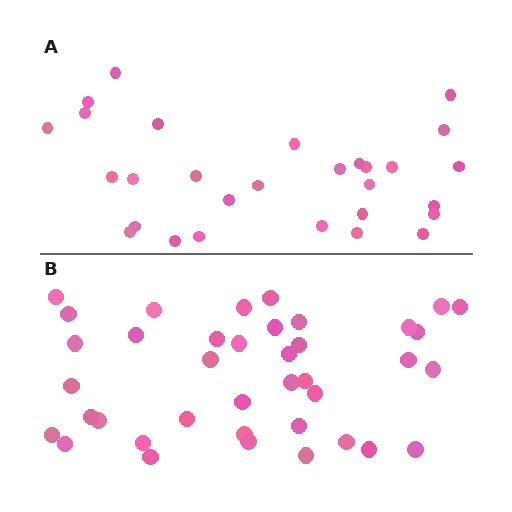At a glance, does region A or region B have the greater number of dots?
Region B (the bottom region) has more dots.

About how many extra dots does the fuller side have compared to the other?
Region B has roughly 10 or so more dots than region A.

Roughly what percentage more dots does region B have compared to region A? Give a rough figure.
About 35% more.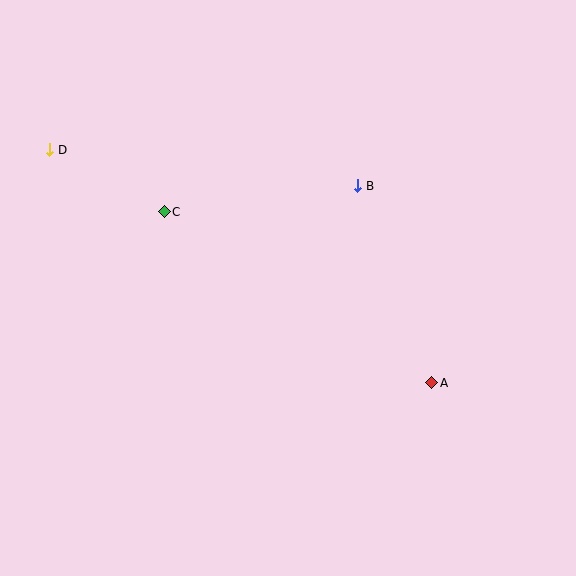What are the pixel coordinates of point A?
Point A is at (432, 383).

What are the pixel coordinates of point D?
Point D is at (50, 150).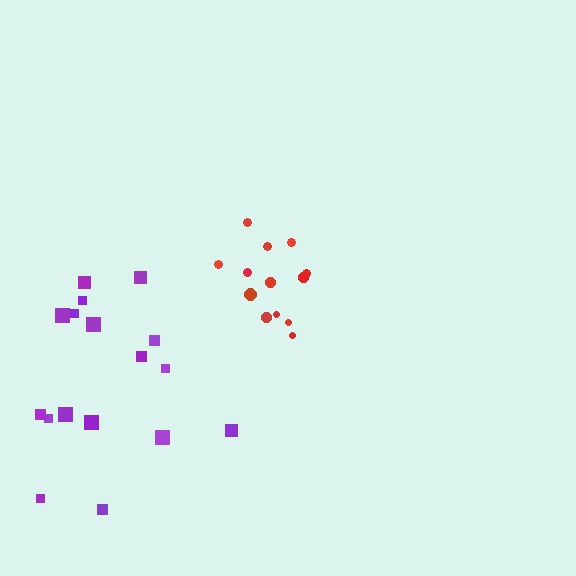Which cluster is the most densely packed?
Red.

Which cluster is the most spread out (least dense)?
Purple.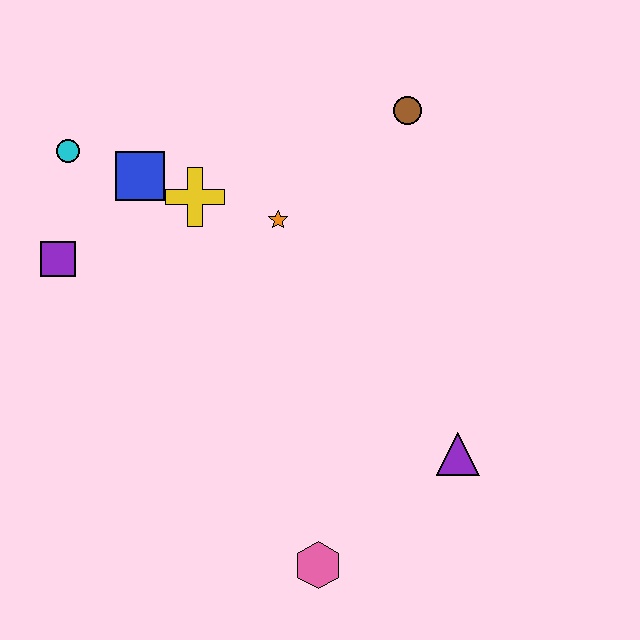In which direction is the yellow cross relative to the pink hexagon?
The yellow cross is above the pink hexagon.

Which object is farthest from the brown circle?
The pink hexagon is farthest from the brown circle.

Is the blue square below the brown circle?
Yes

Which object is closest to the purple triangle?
The pink hexagon is closest to the purple triangle.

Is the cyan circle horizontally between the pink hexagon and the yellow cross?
No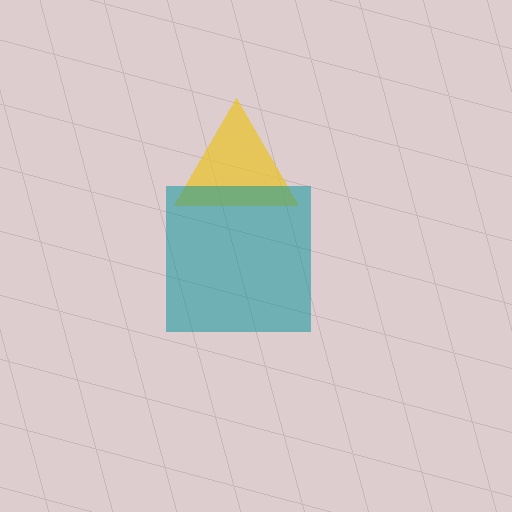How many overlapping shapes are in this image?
There are 2 overlapping shapes in the image.